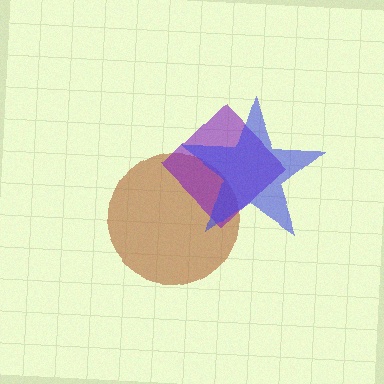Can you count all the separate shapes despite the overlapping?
Yes, there are 3 separate shapes.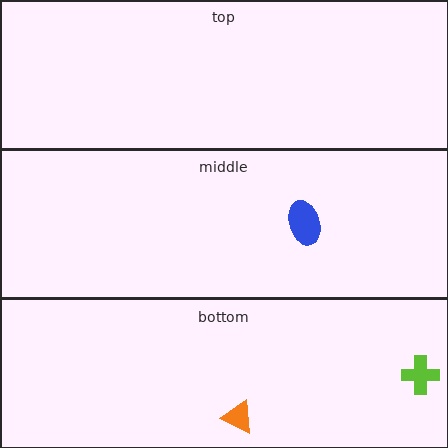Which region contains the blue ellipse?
The middle region.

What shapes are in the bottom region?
The orange triangle, the lime cross.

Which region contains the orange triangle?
The bottom region.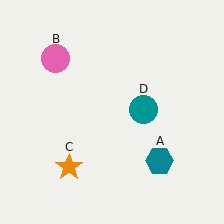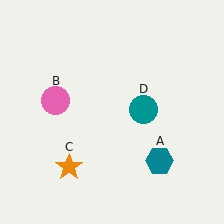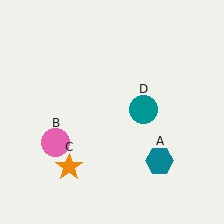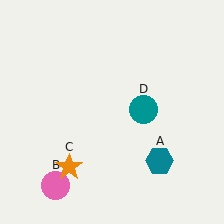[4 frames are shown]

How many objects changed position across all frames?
1 object changed position: pink circle (object B).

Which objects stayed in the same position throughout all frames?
Teal hexagon (object A) and orange star (object C) and teal circle (object D) remained stationary.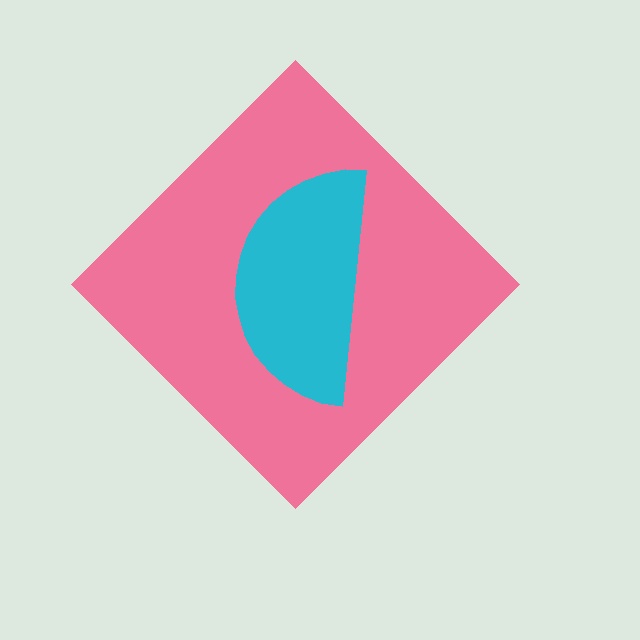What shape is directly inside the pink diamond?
The cyan semicircle.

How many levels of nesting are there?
2.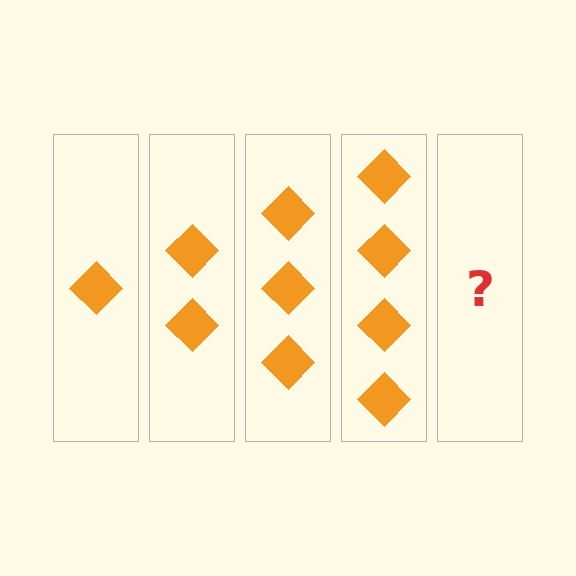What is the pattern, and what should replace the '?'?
The pattern is that each step adds one more diamond. The '?' should be 5 diamonds.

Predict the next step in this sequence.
The next step is 5 diamonds.